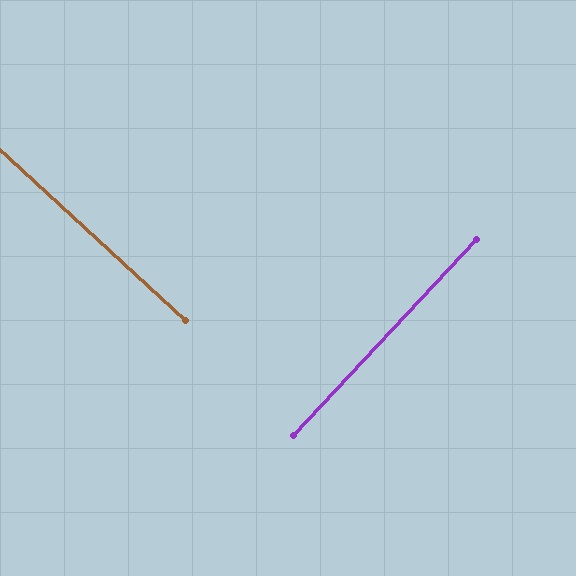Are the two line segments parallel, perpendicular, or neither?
Perpendicular — they meet at approximately 90°.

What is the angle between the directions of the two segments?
Approximately 90 degrees.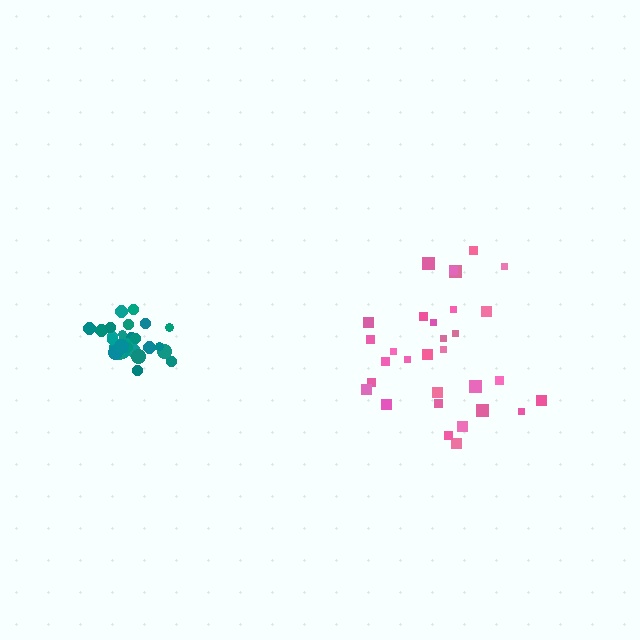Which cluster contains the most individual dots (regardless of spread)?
Teal (34).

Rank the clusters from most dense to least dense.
teal, pink.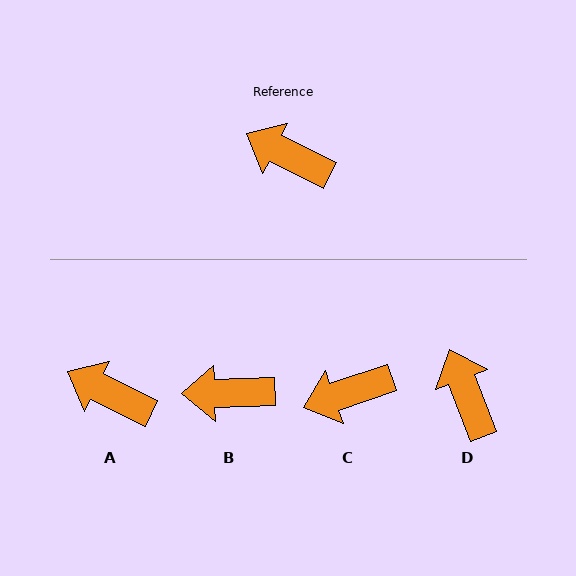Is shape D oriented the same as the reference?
No, it is off by about 42 degrees.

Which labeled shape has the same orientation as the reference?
A.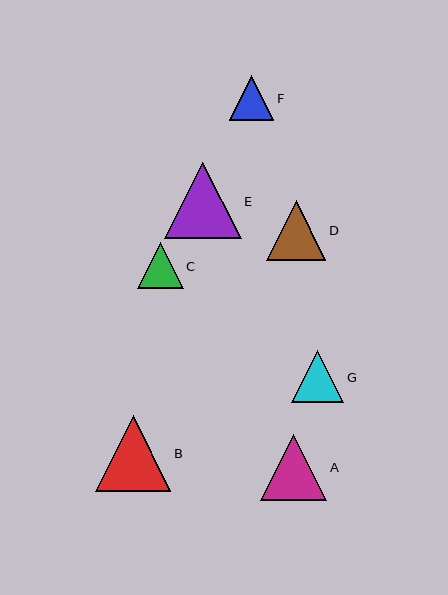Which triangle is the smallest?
Triangle F is the smallest with a size of approximately 44 pixels.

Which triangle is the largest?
Triangle E is the largest with a size of approximately 77 pixels.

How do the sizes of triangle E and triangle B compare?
Triangle E and triangle B are approximately the same size.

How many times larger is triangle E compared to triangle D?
Triangle E is approximately 1.3 times the size of triangle D.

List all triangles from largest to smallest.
From largest to smallest: E, B, A, D, G, C, F.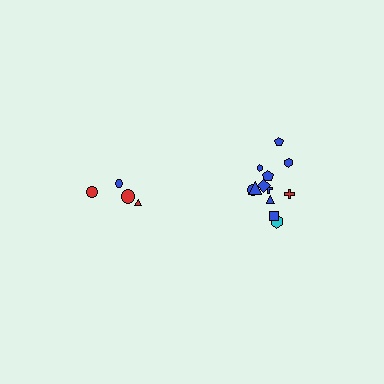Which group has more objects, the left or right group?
The right group.